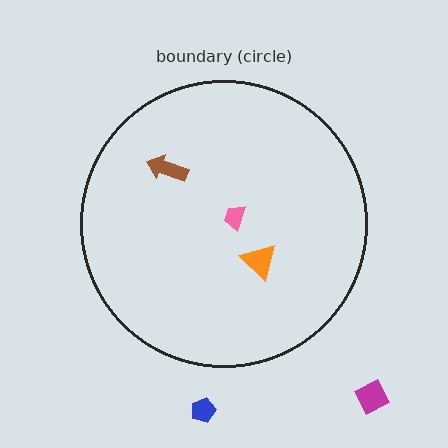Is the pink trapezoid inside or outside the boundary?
Inside.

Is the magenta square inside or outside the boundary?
Outside.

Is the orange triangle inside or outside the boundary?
Inside.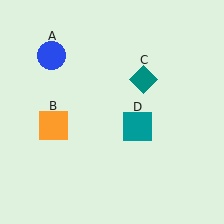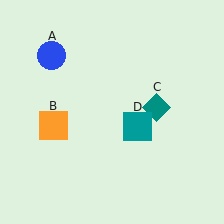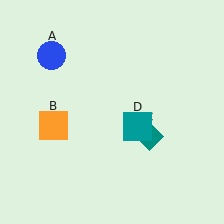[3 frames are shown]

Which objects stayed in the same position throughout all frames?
Blue circle (object A) and orange square (object B) and teal square (object D) remained stationary.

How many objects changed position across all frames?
1 object changed position: teal diamond (object C).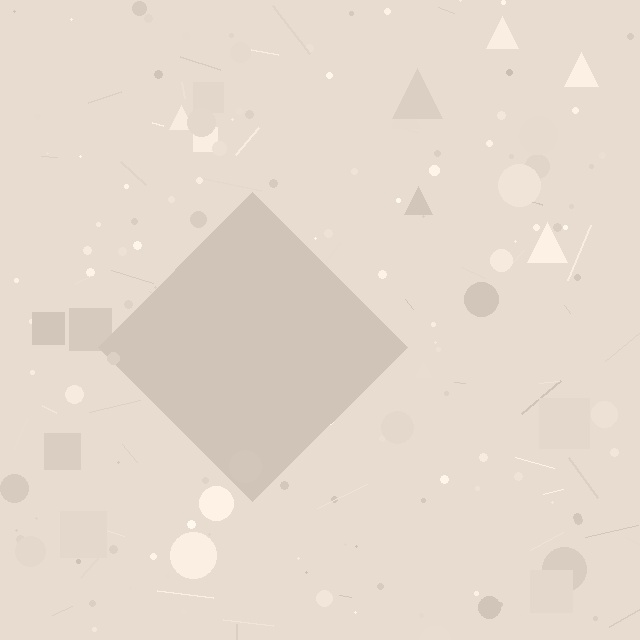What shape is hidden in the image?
A diamond is hidden in the image.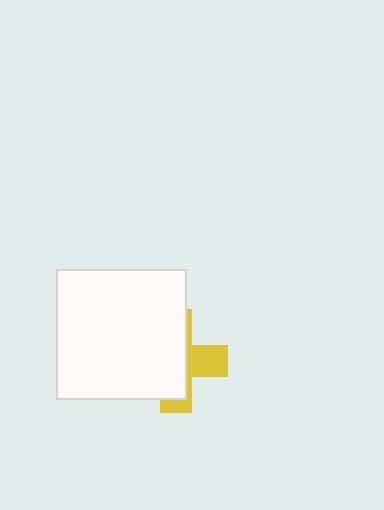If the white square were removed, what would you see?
You would see the complete yellow cross.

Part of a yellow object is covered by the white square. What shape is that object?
It is a cross.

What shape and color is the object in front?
The object in front is a white square.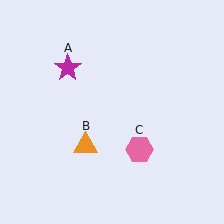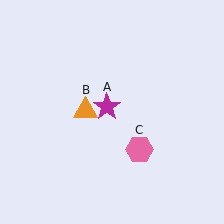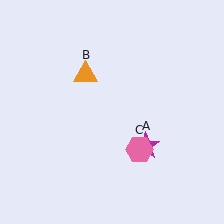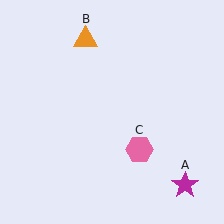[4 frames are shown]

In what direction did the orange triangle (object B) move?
The orange triangle (object B) moved up.